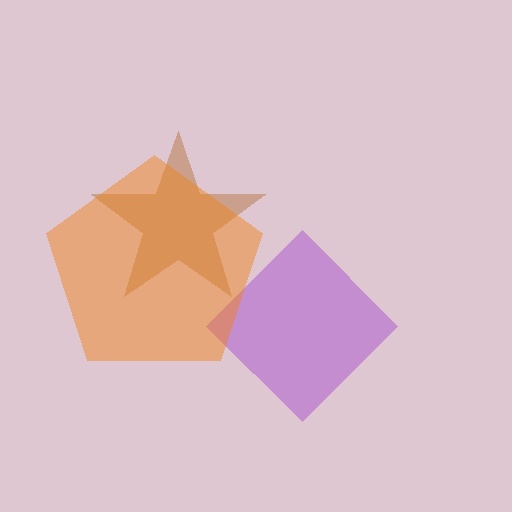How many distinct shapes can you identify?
There are 3 distinct shapes: a brown star, a purple diamond, an orange pentagon.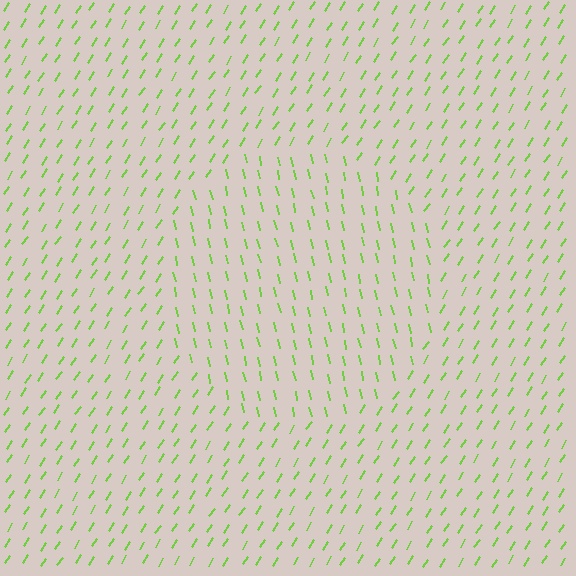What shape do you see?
I see a circle.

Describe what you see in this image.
The image is filled with small lime line segments. A circle region in the image has lines oriented differently from the surrounding lines, creating a visible texture boundary.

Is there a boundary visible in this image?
Yes, there is a texture boundary formed by a change in line orientation.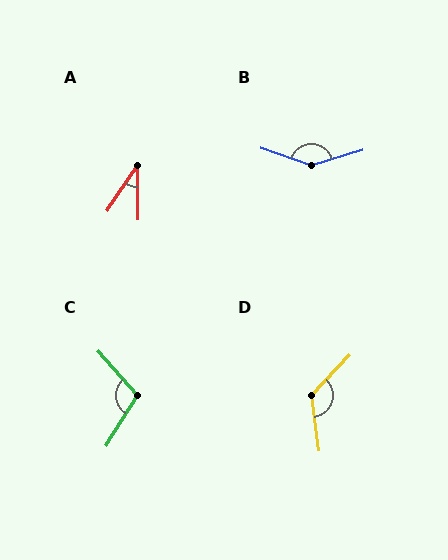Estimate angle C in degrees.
Approximately 106 degrees.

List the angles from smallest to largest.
A (35°), C (106°), D (129°), B (144°).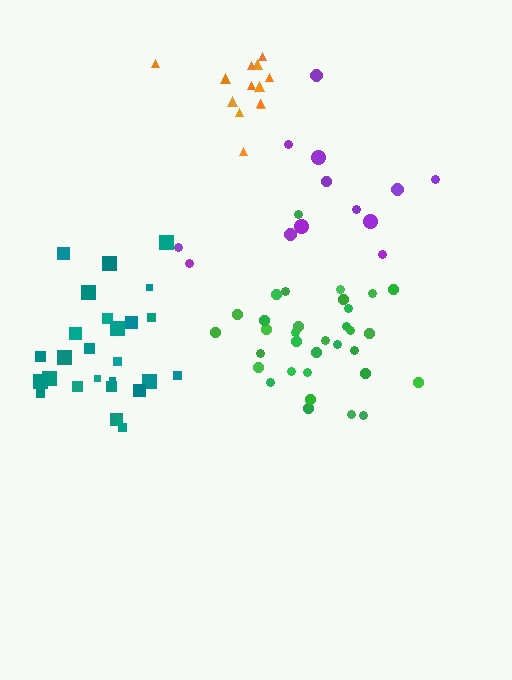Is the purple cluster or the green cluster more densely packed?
Green.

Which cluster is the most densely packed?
Orange.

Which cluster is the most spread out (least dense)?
Purple.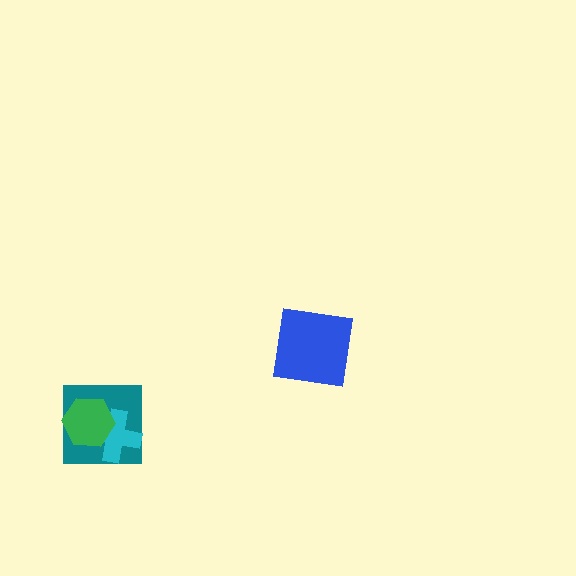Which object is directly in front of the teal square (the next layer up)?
The cyan cross is directly in front of the teal square.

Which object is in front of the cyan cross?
The green hexagon is in front of the cyan cross.